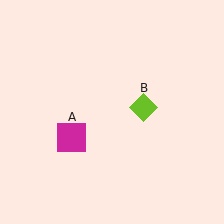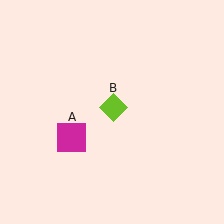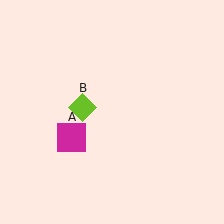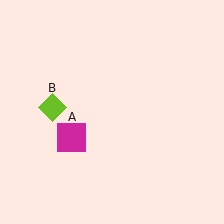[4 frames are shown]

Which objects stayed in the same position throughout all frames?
Magenta square (object A) remained stationary.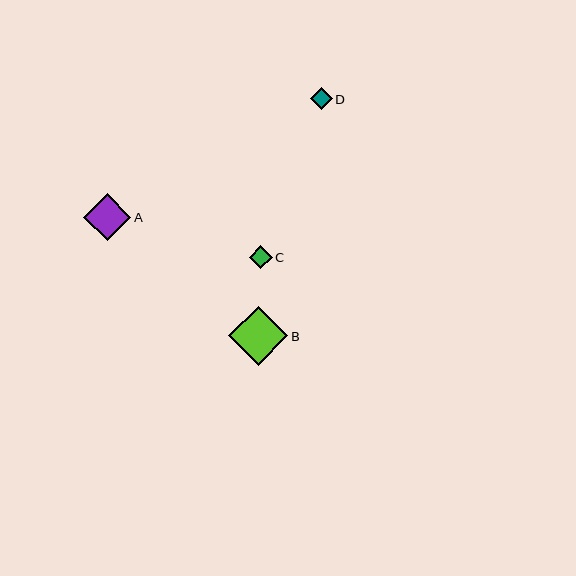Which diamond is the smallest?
Diamond D is the smallest with a size of approximately 21 pixels.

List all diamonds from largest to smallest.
From largest to smallest: B, A, C, D.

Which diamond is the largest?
Diamond B is the largest with a size of approximately 60 pixels.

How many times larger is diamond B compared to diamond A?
Diamond B is approximately 1.3 times the size of diamond A.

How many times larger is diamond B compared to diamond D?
Diamond B is approximately 2.8 times the size of diamond D.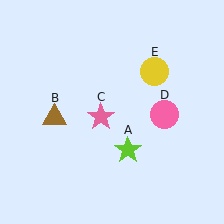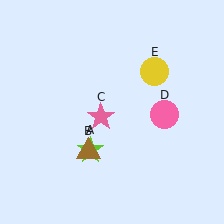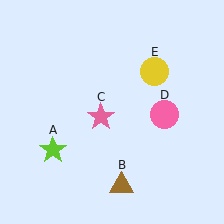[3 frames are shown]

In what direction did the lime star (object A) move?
The lime star (object A) moved left.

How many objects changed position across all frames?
2 objects changed position: lime star (object A), brown triangle (object B).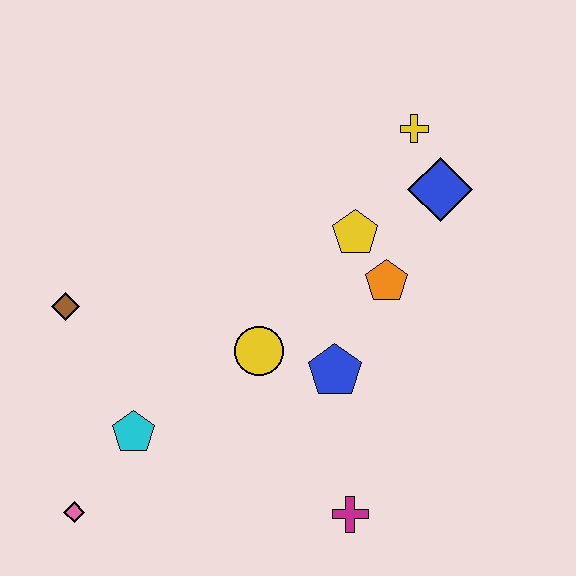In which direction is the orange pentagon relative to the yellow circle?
The orange pentagon is to the right of the yellow circle.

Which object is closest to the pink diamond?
The cyan pentagon is closest to the pink diamond.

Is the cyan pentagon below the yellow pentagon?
Yes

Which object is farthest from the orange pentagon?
The pink diamond is farthest from the orange pentagon.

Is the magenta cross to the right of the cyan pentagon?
Yes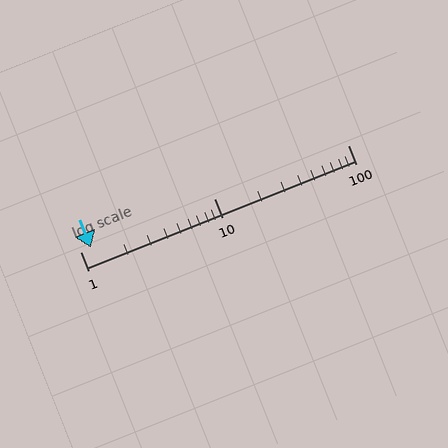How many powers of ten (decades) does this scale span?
The scale spans 2 decades, from 1 to 100.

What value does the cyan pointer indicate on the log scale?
The pointer indicates approximately 1.2.